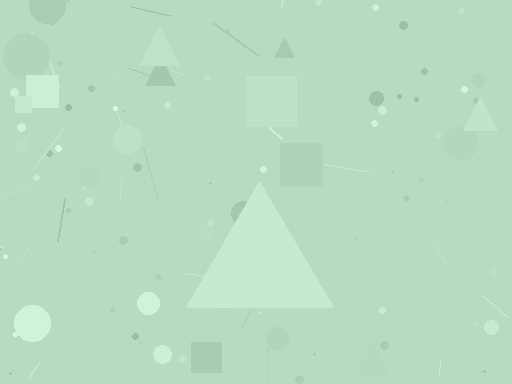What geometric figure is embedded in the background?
A triangle is embedded in the background.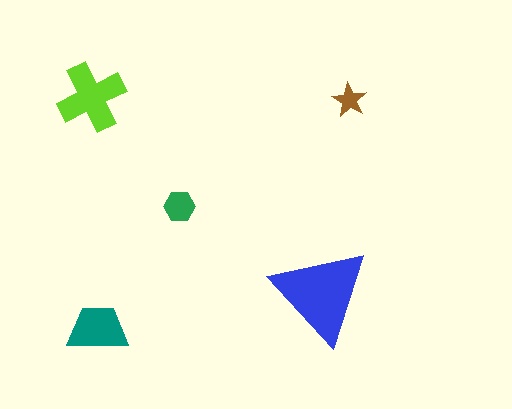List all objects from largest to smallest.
The blue triangle, the lime cross, the teal trapezoid, the green hexagon, the brown star.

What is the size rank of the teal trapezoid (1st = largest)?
3rd.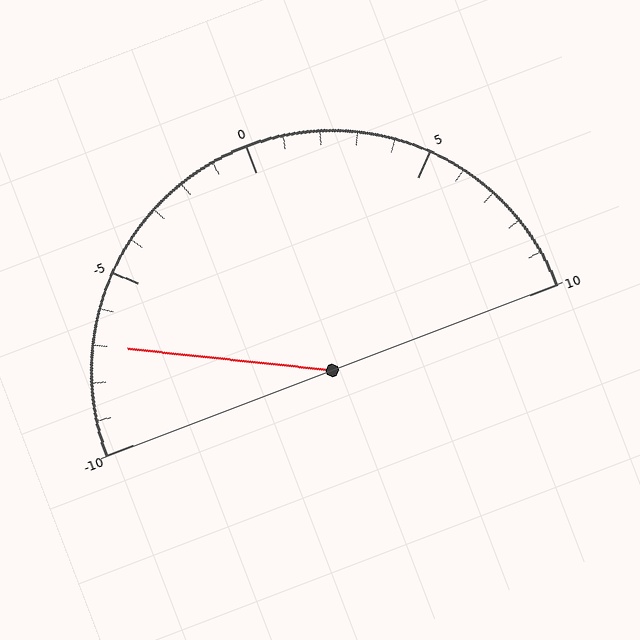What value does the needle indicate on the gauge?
The needle indicates approximately -7.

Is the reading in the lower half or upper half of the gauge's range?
The reading is in the lower half of the range (-10 to 10).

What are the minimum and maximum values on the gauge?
The gauge ranges from -10 to 10.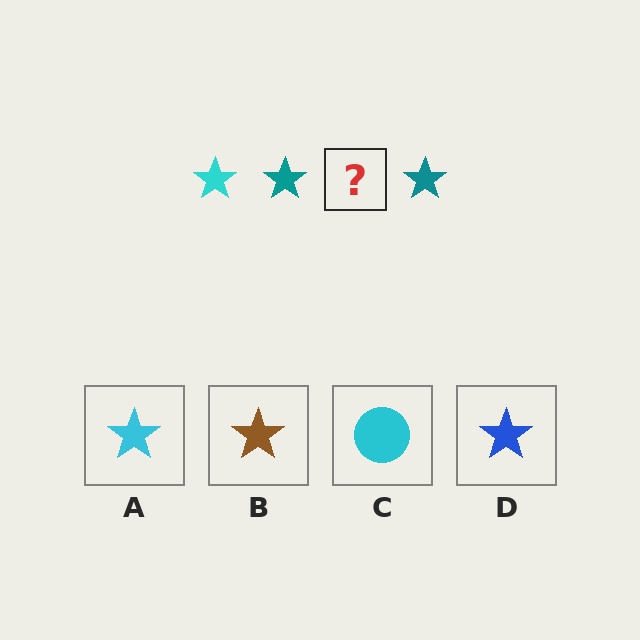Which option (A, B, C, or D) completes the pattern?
A.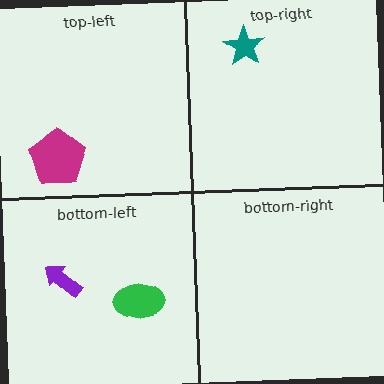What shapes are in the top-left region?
The magenta pentagon.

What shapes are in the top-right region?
The teal star.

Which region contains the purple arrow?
The bottom-left region.